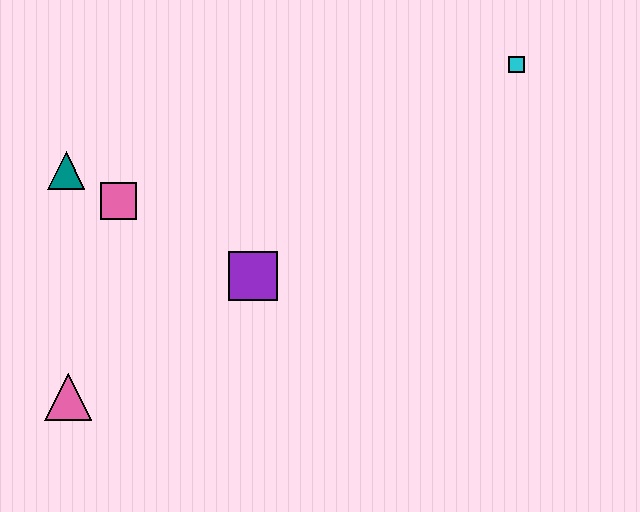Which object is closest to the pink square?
The teal triangle is closest to the pink square.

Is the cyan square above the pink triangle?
Yes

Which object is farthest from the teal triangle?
The cyan square is farthest from the teal triangle.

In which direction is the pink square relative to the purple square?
The pink square is to the left of the purple square.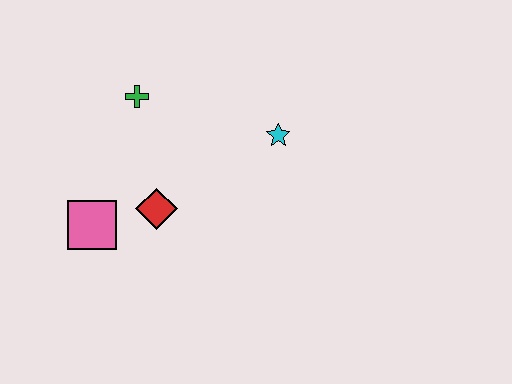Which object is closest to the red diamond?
The pink square is closest to the red diamond.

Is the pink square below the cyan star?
Yes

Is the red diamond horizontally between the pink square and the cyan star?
Yes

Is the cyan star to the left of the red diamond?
No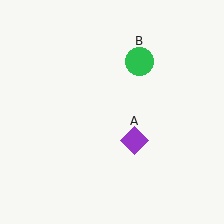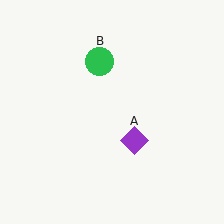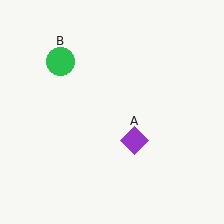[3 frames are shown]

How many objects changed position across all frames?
1 object changed position: green circle (object B).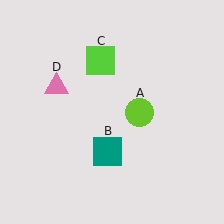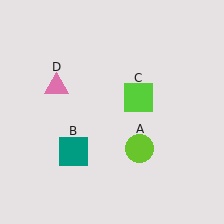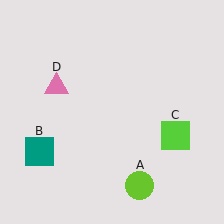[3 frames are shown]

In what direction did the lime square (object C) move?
The lime square (object C) moved down and to the right.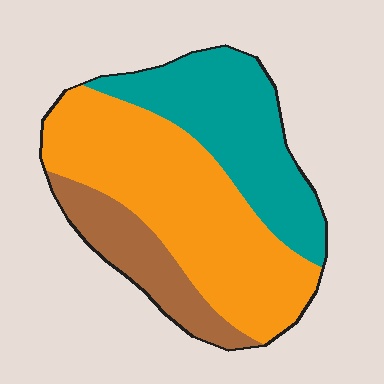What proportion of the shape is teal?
Teal takes up about one third (1/3) of the shape.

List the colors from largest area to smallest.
From largest to smallest: orange, teal, brown.